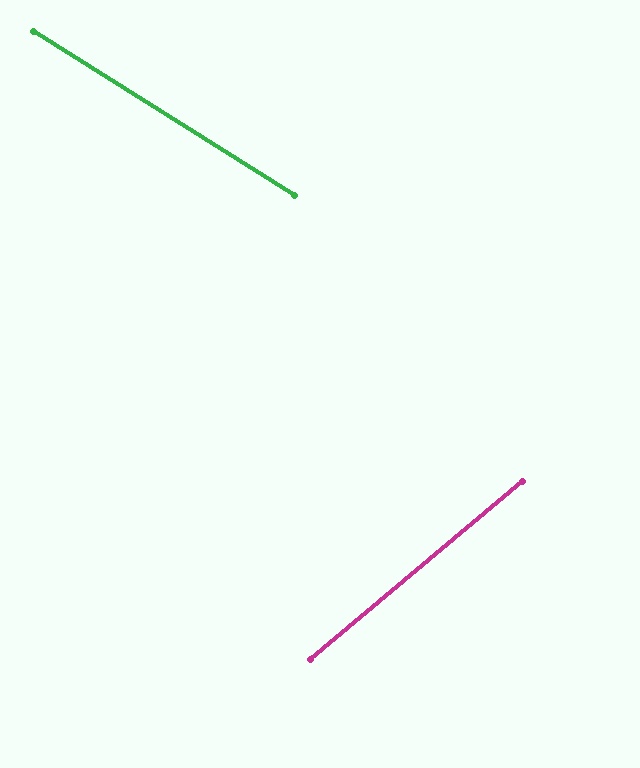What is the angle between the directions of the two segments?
Approximately 72 degrees.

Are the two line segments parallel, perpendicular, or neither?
Neither parallel nor perpendicular — they differ by about 72°.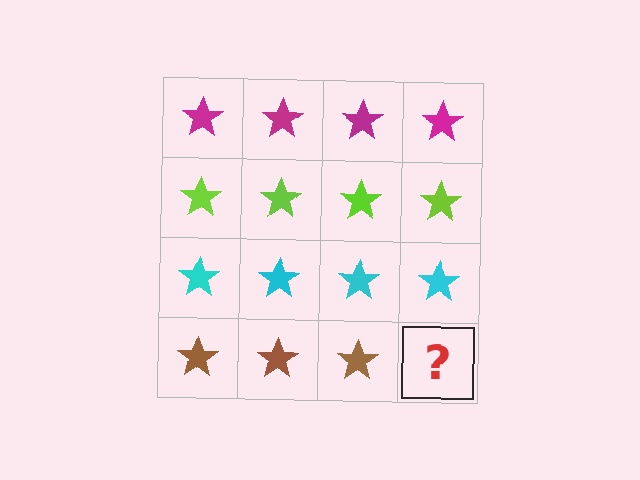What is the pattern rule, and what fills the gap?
The rule is that each row has a consistent color. The gap should be filled with a brown star.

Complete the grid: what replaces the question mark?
The question mark should be replaced with a brown star.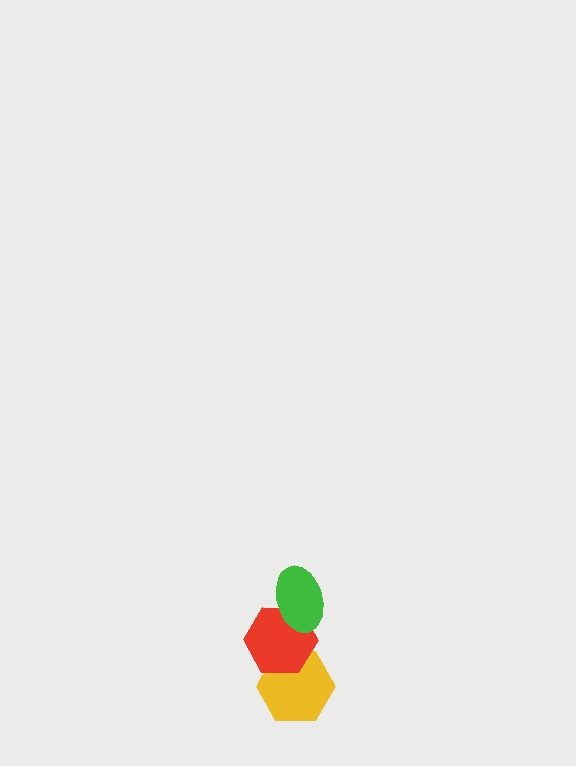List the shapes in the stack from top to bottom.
From top to bottom: the green ellipse, the red hexagon, the yellow hexagon.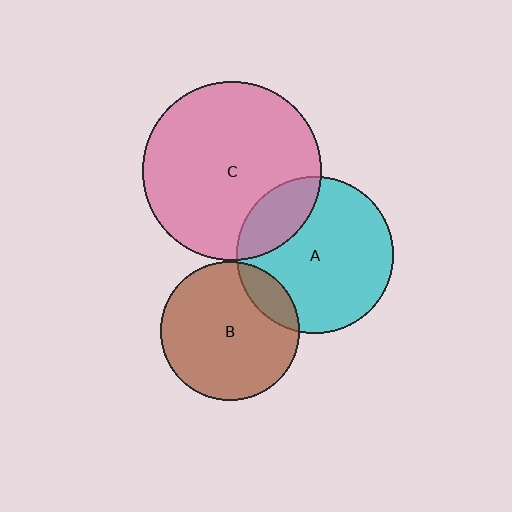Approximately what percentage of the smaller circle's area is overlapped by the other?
Approximately 20%.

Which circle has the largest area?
Circle C (pink).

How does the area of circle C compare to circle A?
Approximately 1.3 times.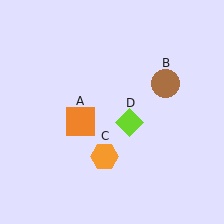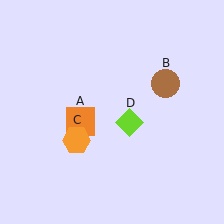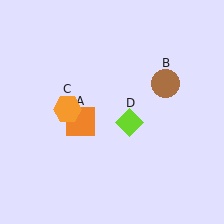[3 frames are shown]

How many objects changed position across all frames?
1 object changed position: orange hexagon (object C).